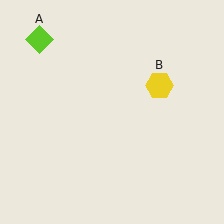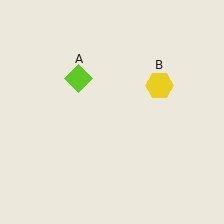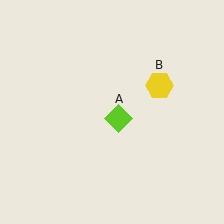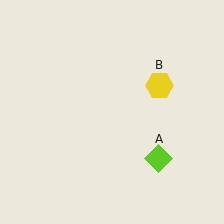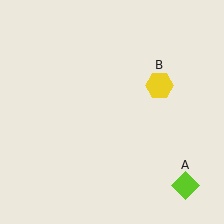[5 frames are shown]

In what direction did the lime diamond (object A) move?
The lime diamond (object A) moved down and to the right.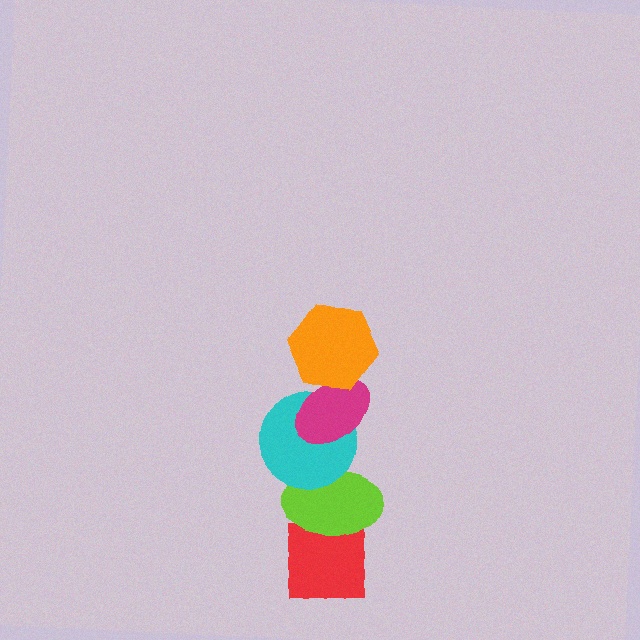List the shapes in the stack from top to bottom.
From top to bottom: the orange hexagon, the magenta ellipse, the cyan circle, the lime ellipse, the red square.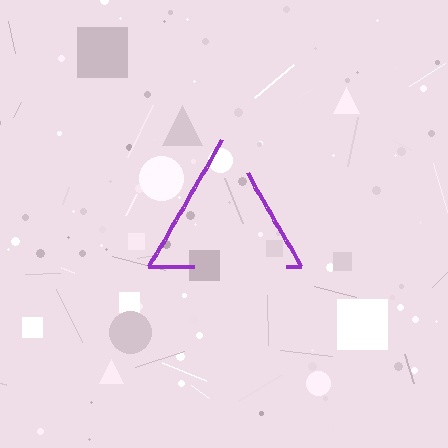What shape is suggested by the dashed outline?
The dashed outline suggests a triangle.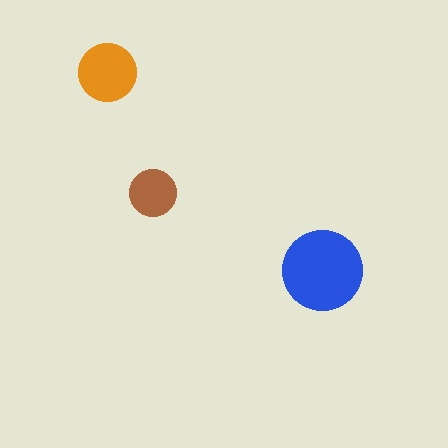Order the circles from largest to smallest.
the blue one, the orange one, the brown one.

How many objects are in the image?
There are 3 objects in the image.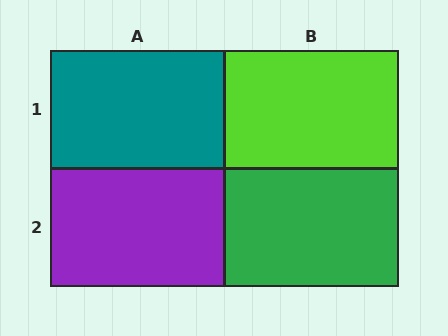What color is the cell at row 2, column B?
Green.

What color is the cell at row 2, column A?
Purple.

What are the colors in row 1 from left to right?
Teal, lime.